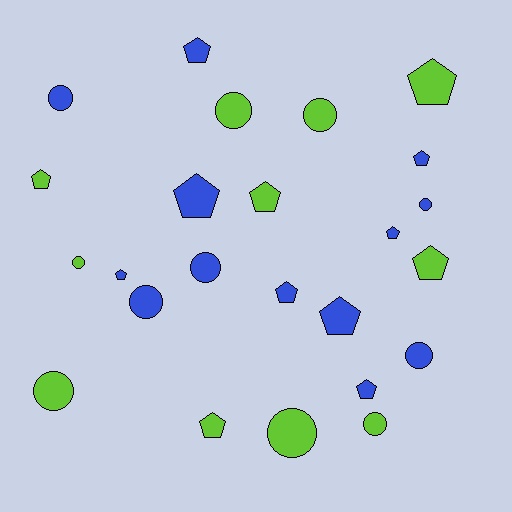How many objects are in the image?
There are 24 objects.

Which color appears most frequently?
Blue, with 13 objects.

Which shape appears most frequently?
Pentagon, with 13 objects.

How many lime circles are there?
There are 6 lime circles.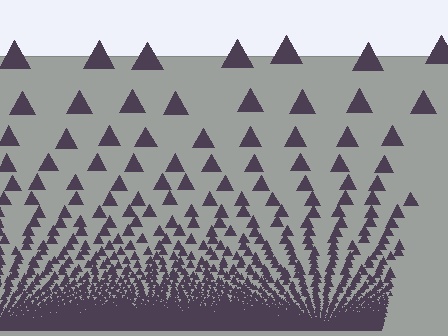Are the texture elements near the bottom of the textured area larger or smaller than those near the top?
Smaller. The gradient is inverted — elements near the bottom are smaller and denser.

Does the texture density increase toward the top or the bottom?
Density increases toward the bottom.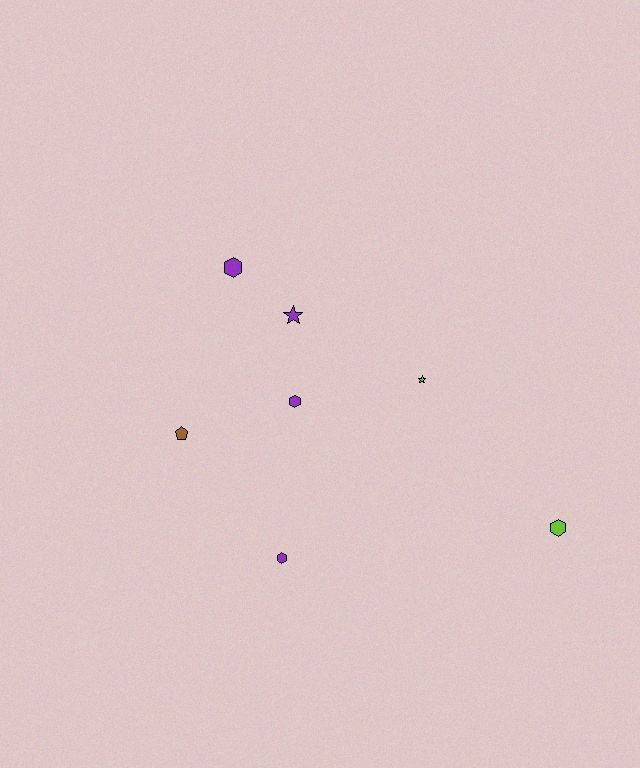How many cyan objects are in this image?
There are no cyan objects.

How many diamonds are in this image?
There are no diamonds.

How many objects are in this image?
There are 7 objects.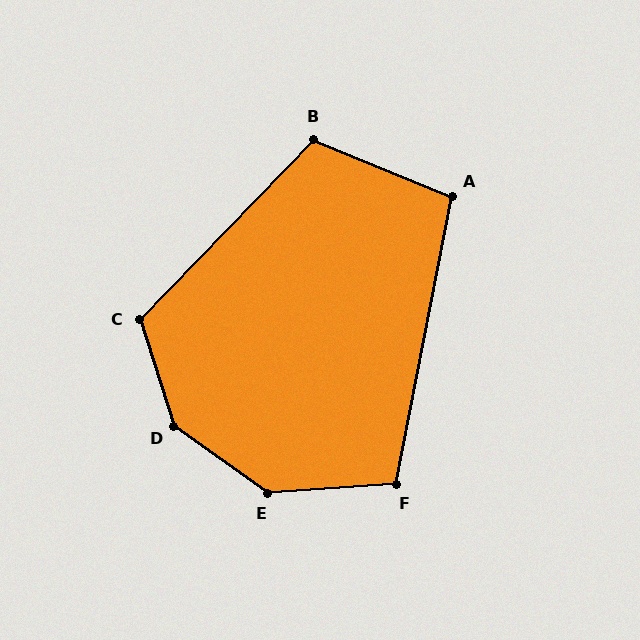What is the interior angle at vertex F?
Approximately 105 degrees (obtuse).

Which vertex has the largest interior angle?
D, at approximately 143 degrees.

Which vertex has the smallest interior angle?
A, at approximately 101 degrees.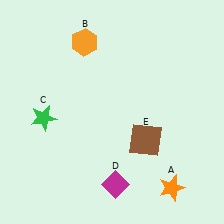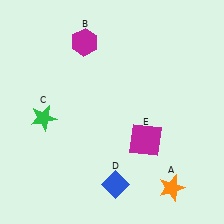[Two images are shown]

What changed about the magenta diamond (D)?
In Image 1, D is magenta. In Image 2, it changed to blue.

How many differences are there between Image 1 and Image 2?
There are 3 differences between the two images.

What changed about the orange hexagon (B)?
In Image 1, B is orange. In Image 2, it changed to magenta.